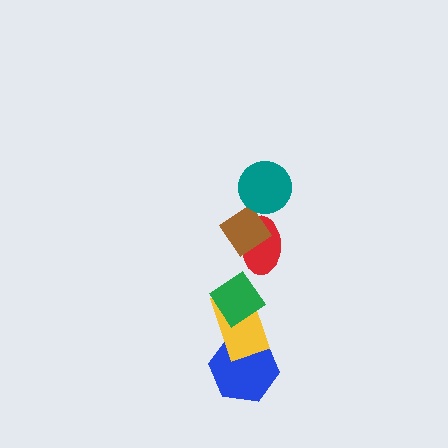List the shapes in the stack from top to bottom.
From top to bottom: the teal circle, the brown diamond, the red ellipse, the green diamond, the yellow rectangle, the blue hexagon.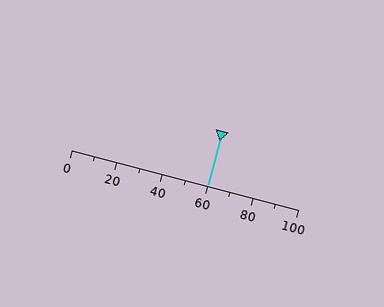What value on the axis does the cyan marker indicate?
The marker indicates approximately 60.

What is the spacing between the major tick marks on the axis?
The major ticks are spaced 20 apart.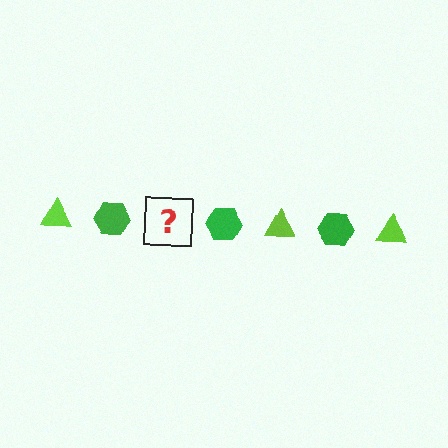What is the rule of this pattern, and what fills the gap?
The rule is that the pattern alternates between lime triangle and green hexagon. The gap should be filled with a lime triangle.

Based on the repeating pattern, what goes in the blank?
The blank should be a lime triangle.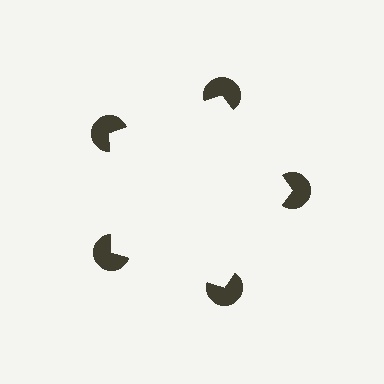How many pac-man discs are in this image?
There are 5 — one at each vertex of the illusory pentagon.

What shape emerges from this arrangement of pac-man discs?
An illusory pentagon — its edges are inferred from the aligned wedge cuts in the pac-man discs, not physically drawn.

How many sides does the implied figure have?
5 sides.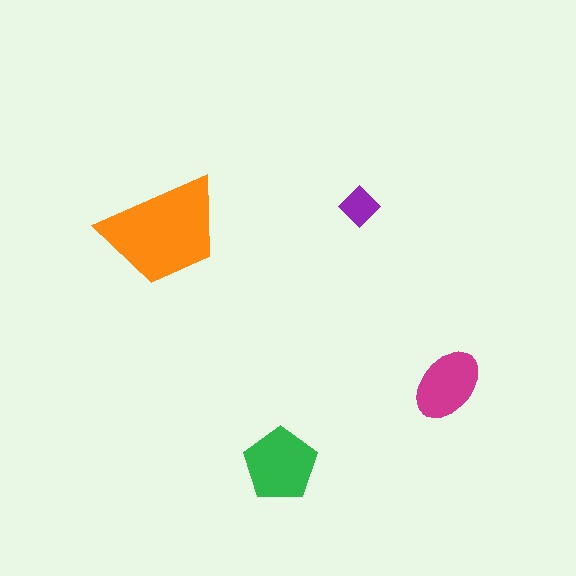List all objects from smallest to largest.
The purple diamond, the magenta ellipse, the green pentagon, the orange trapezoid.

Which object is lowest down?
The green pentagon is bottommost.